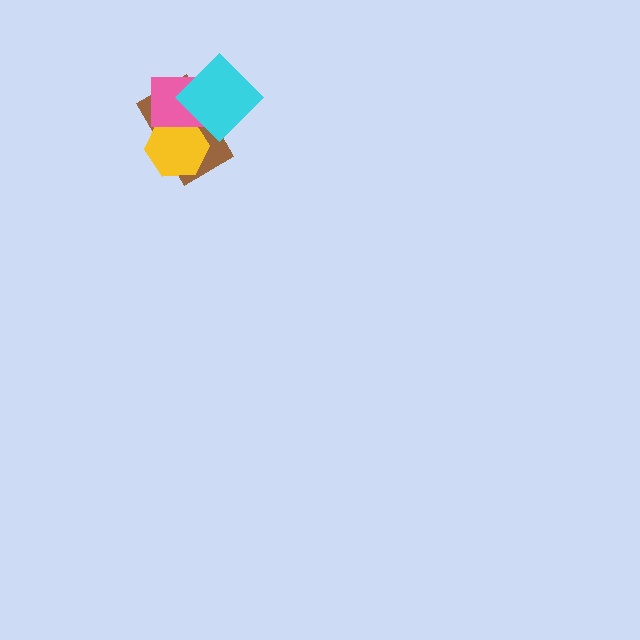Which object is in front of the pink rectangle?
The cyan diamond is in front of the pink rectangle.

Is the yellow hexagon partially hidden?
Yes, it is partially covered by another shape.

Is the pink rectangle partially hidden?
Yes, it is partially covered by another shape.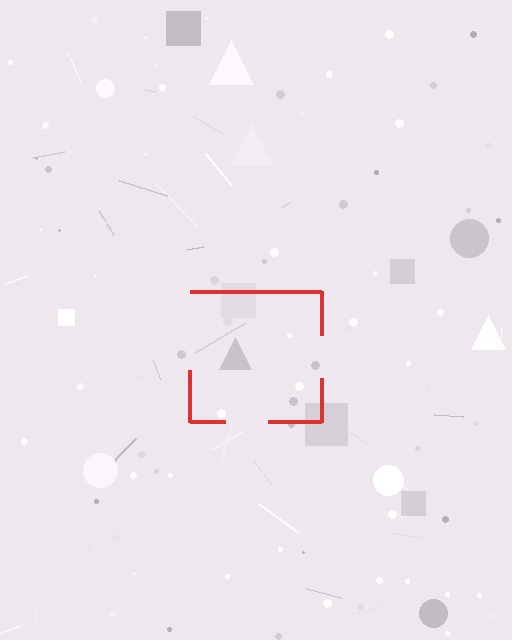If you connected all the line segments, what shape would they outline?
They would outline a square.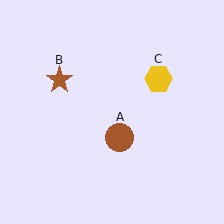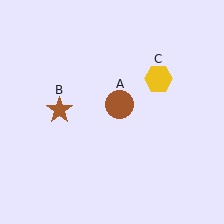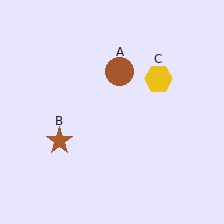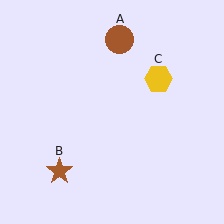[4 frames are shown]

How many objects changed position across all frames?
2 objects changed position: brown circle (object A), brown star (object B).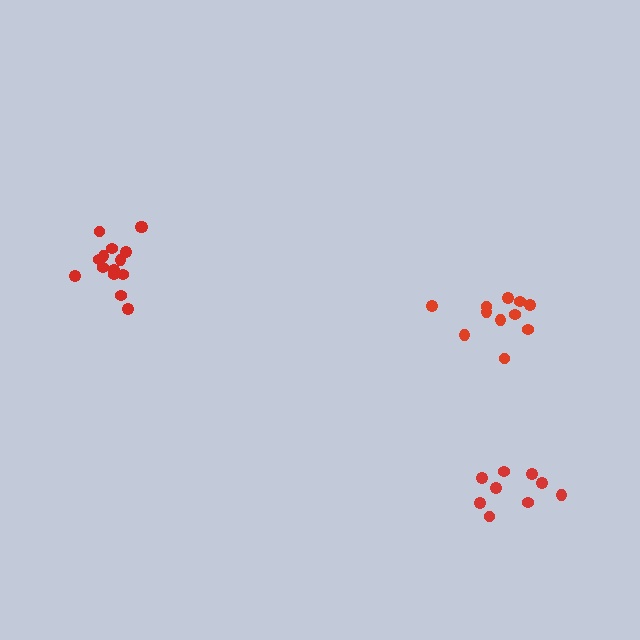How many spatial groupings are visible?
There are 3 spatial groupings.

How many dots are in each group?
Group 1: 15 dots, Group 2: 11 dots, Group 3: 9 dots (35 total).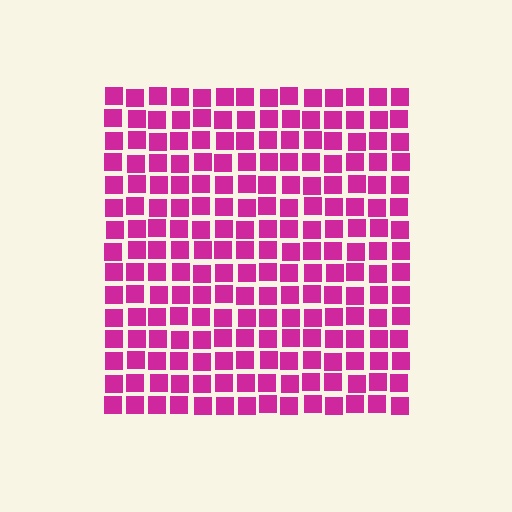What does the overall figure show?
The overall figure shows a square.